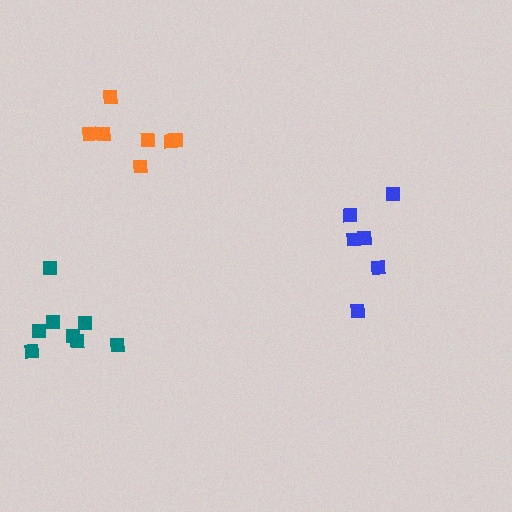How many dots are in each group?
Group 1: 6 dots, Group 2: 8 dots, Group 3: 7 dots (21 total).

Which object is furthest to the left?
The teal cluster is leftmost.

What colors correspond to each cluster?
The clusters are colored: blue, teal, orange.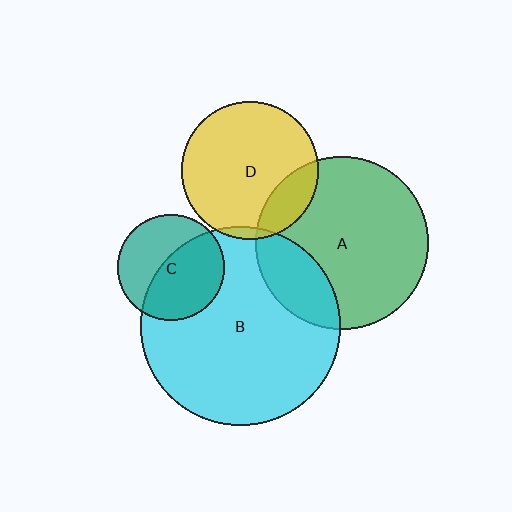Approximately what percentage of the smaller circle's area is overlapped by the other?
Approximately 20%.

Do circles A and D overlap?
Yes.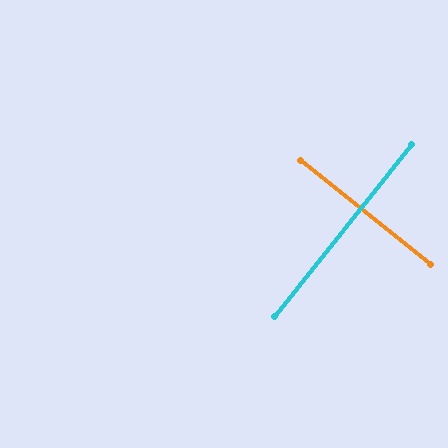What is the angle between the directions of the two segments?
Approximately 90 degrees.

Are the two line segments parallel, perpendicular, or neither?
Perpendicular — they meet at approximately 90°.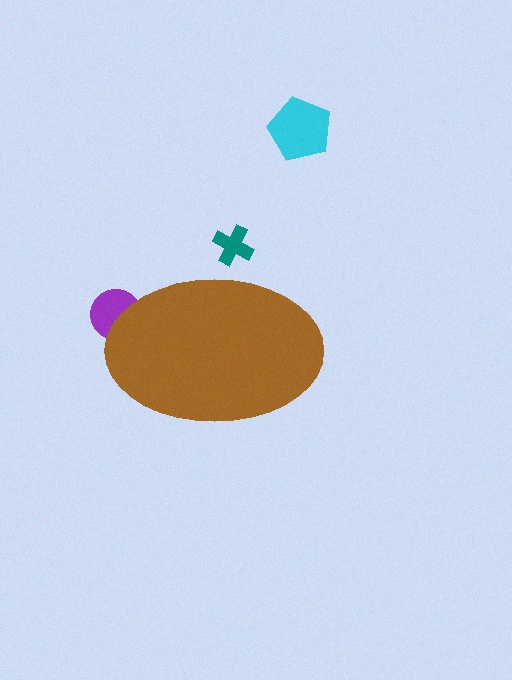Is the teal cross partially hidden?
Yes, the teal cross is partially hidden behind the brown ellipse.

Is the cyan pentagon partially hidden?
No, the cyan pentagon is fully visible.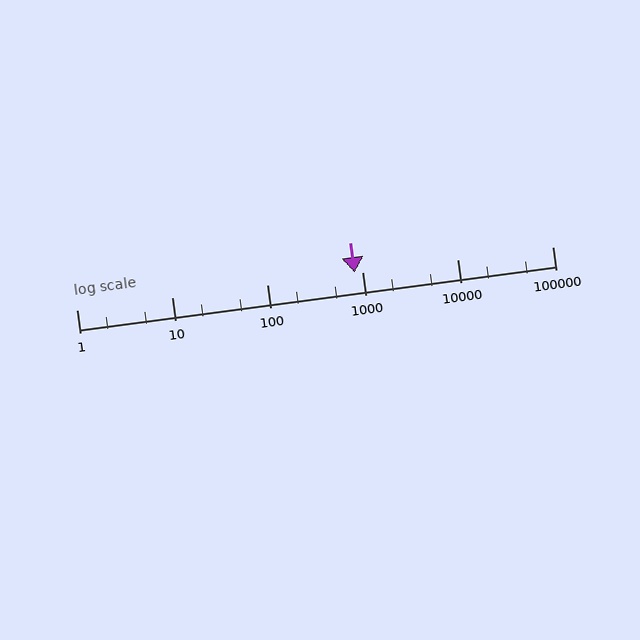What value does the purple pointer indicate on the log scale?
The pointer indicates approximately 840.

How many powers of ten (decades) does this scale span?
The scale spans 5 decades, from 1 to 100000.